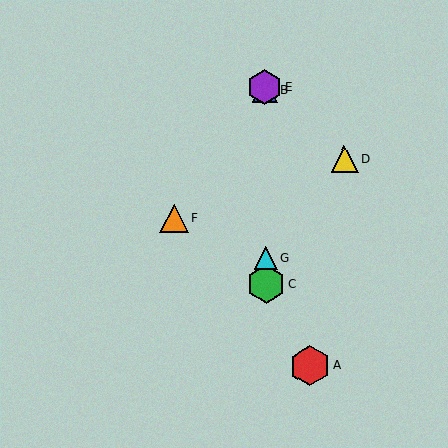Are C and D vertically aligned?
No, C is at x≈266 and D is at x≈344.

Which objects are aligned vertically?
Objects B, C, E, G are aligned vertically.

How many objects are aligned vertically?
4 objects (B, C, E, G) are aligned vertically.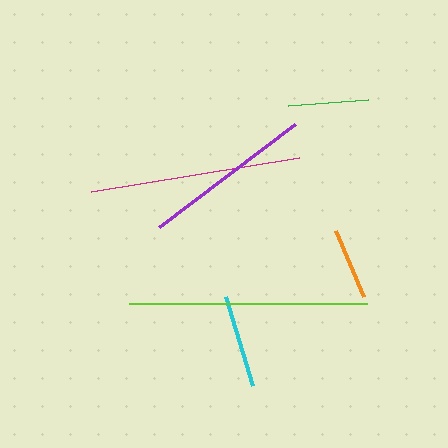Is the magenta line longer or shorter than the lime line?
The lime line is longer than the magenta line.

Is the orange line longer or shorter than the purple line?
The purple line is longer than the orange line.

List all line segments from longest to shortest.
From longest to shortest: lime, magenta, purple, cyan, green, orange.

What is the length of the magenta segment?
The magenta segment is approximately 211 pixels long.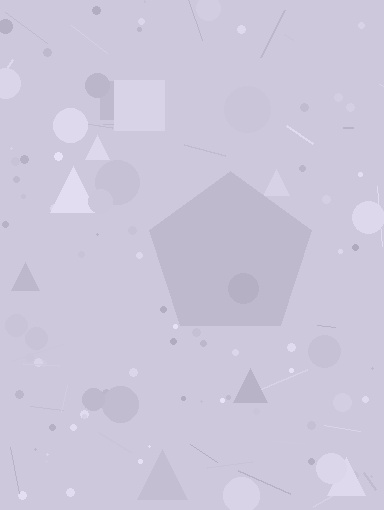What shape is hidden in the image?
A pentagon is hidden in the image.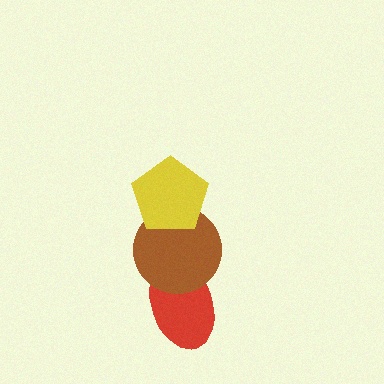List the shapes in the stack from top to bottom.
From top to bottom: the yellow pentagon, the brown circle, the red ellipse.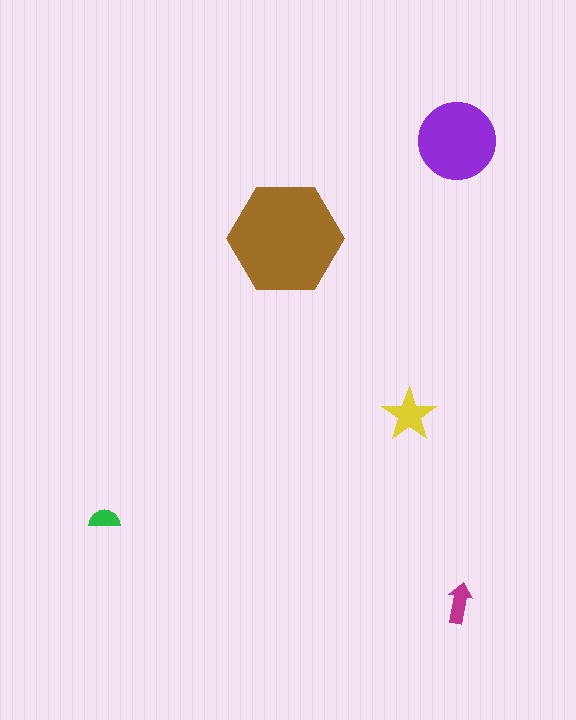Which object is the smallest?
The green semicircle.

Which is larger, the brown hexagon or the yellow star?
The brown hexagon.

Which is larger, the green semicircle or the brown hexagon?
The brown hexagon.